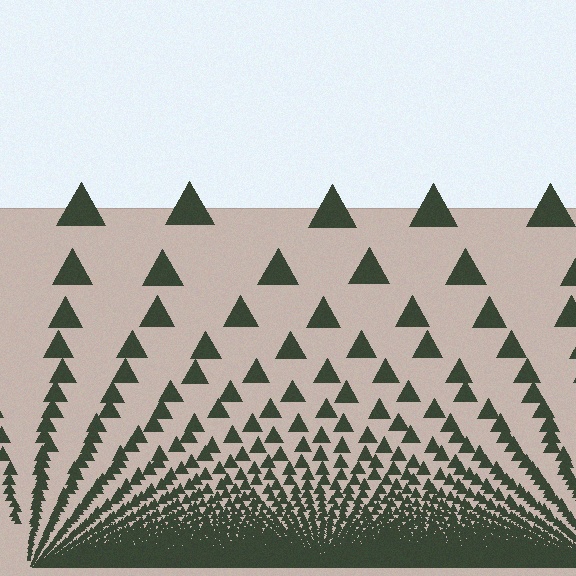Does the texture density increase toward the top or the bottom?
Density increases toward the bottom.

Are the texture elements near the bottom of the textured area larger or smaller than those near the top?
Smaller. The gradient is inverted — elements near the bottom are smaller and denser.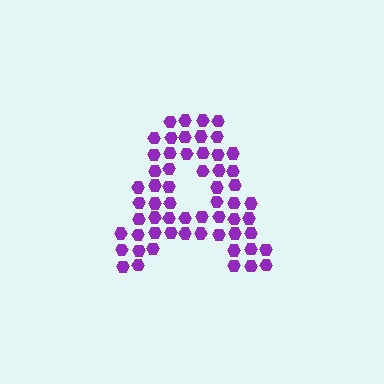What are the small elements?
The small elements are hexagons.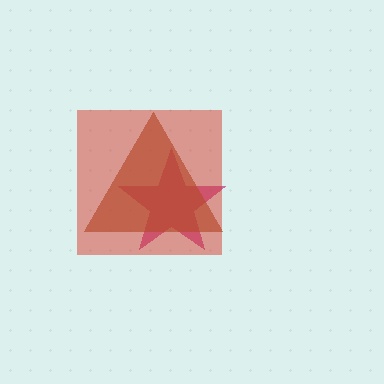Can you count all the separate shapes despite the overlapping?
Yes, there are 3 separate shapes.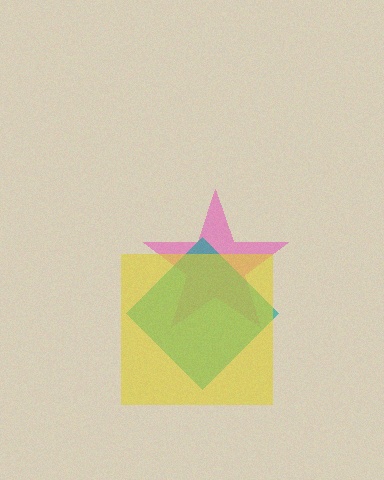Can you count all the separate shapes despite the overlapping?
Yes, there are 3 separate shapes.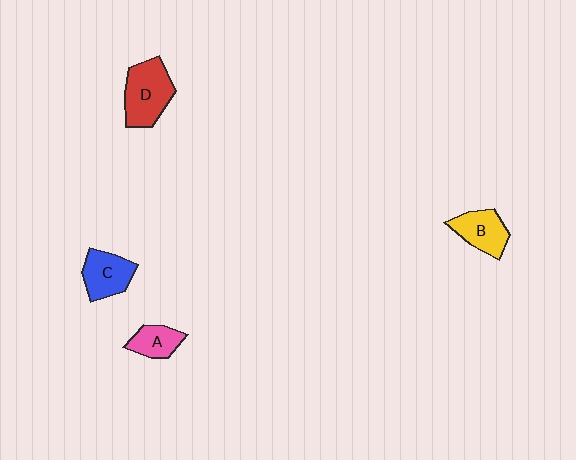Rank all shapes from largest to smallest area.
From largest to smallest: D (red), C (blue), B (yellow), A (pink).